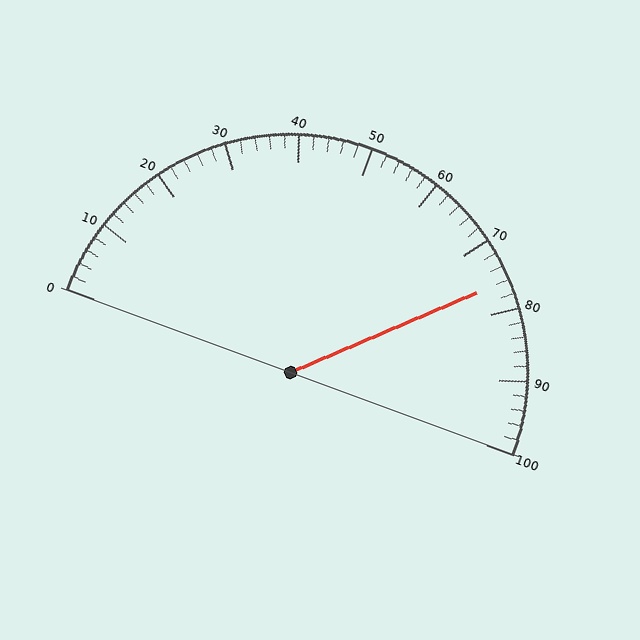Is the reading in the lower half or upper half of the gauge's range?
The reading is in the upper half of the range (0 to 100).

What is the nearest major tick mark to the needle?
The nearest major tick mark is 80.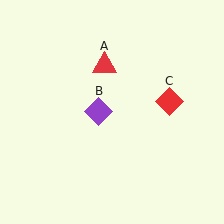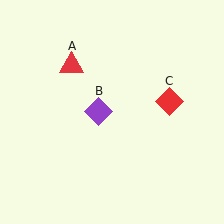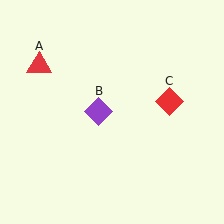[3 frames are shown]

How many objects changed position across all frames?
1 object changed position: red triangle (object A).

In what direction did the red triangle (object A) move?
The red triangle (object A) moved left.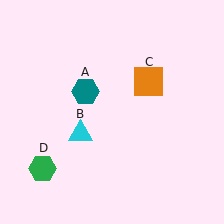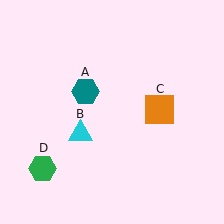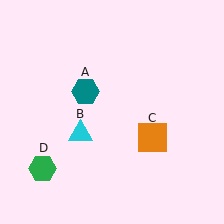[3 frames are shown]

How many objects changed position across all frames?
1 object changed position: orange square (object C).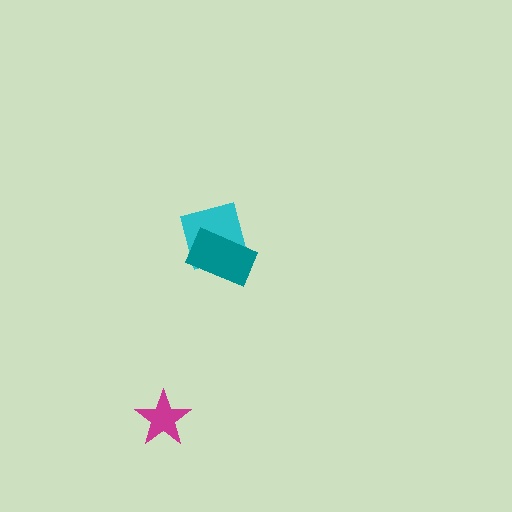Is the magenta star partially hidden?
No, no other shape covers it.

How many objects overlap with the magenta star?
0 objects overlap with the magenta star.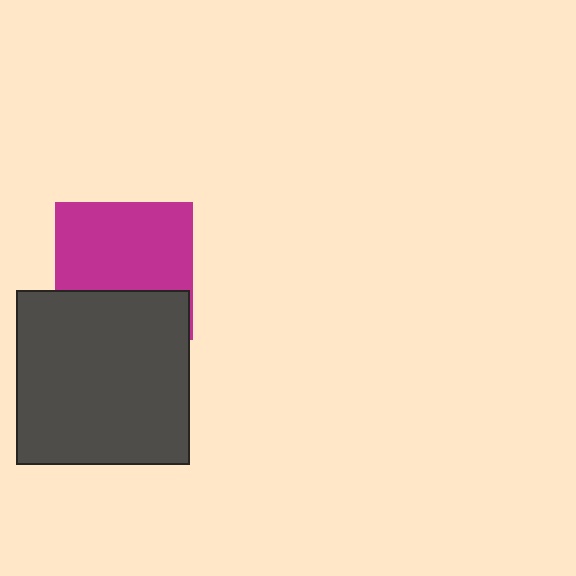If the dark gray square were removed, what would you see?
You would see the complete magenta square.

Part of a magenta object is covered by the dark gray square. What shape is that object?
It is a square.